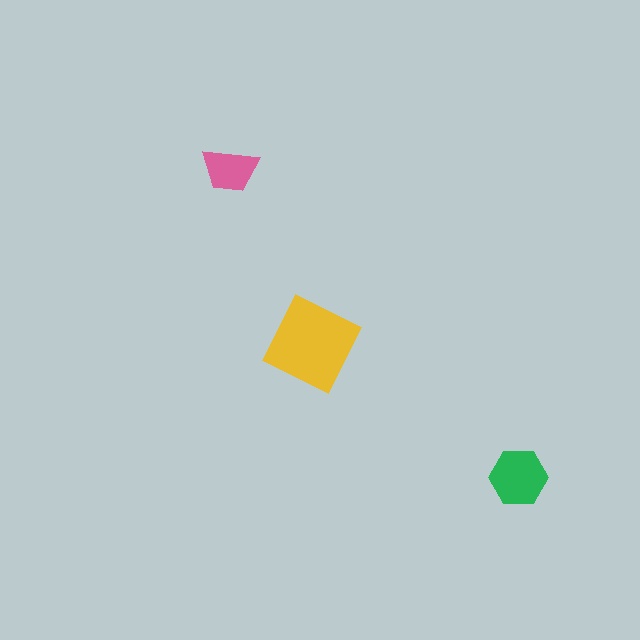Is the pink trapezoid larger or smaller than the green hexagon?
Smaller.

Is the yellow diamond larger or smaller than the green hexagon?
Larger.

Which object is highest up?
The pink trapezoid is topmost.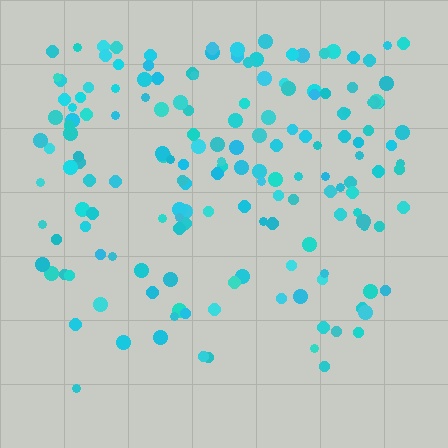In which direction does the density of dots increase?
From bottom to top, with the top side densest.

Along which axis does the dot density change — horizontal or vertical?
Vertical.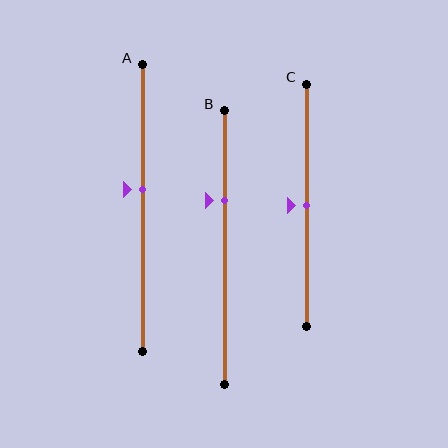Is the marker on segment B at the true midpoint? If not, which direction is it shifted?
No, the marker on segment B is shifted upward by about 17% of the segment length.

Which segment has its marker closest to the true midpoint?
Segment C has its marker closest to the true midpoint.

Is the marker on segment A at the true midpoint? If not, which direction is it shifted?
No, the marker on segment A is shifted upward by about 7% of the segment length.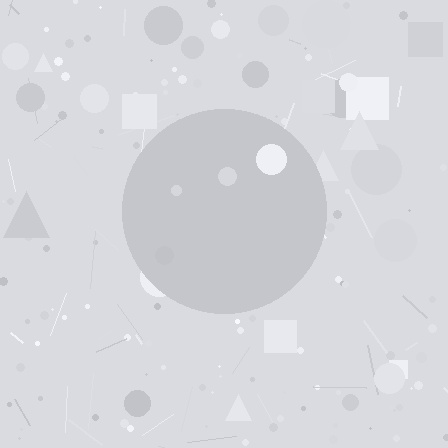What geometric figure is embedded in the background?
A circle is embedded in the background.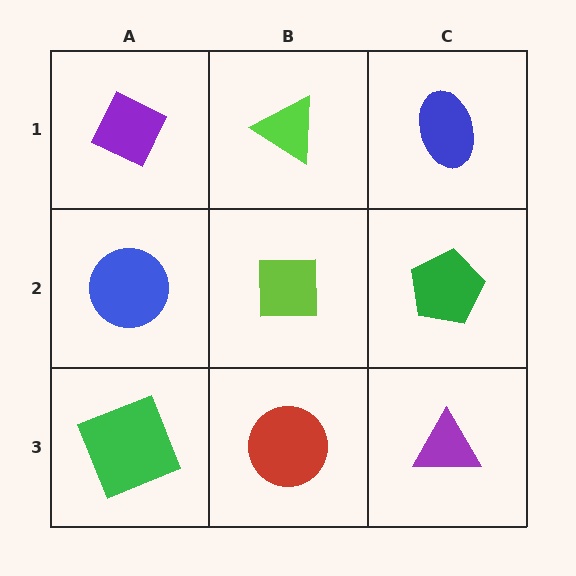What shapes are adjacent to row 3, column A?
A blue circle (row 2, column A), a red circle (row 3, column B).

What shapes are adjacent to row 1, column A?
A blue circle (row 2, column A), a lime triangle (row 1, column B).